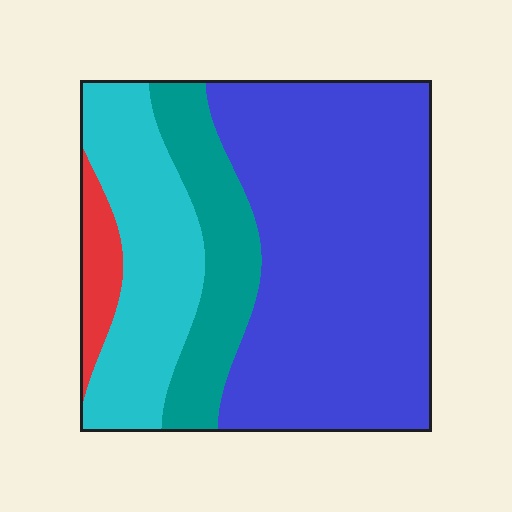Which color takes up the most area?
Blue, at roughly 55%.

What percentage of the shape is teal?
Teal takes up about one sixth (1/6) of the shape.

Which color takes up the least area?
Red, at roughly 5%.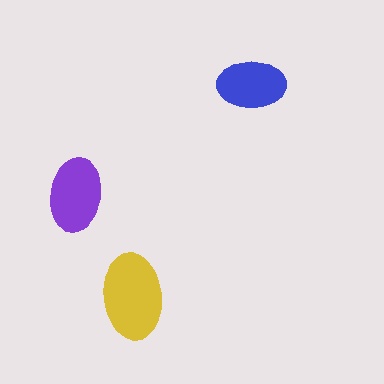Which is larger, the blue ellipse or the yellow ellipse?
The yellow one.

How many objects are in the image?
There are 3 objects in the image.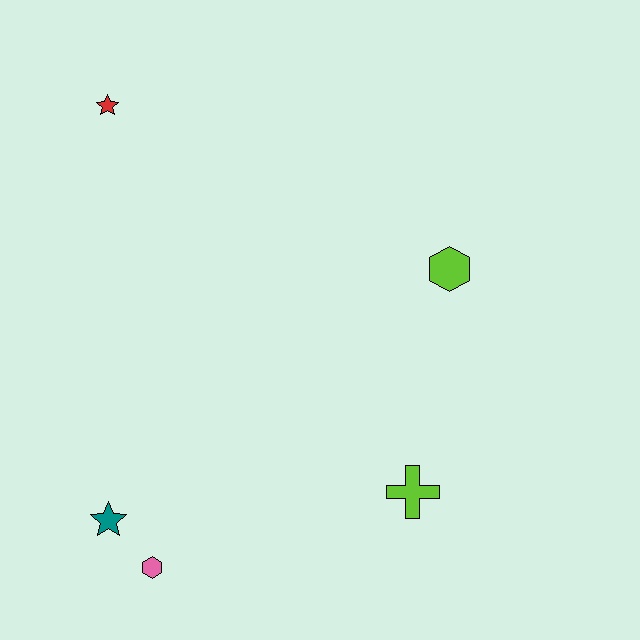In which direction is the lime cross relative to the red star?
The lime cross is below the red star.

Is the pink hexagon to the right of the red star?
Yes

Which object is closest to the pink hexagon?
The teal star is closest to the pink hexagon.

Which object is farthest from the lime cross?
The red star is farthest from the lime cross.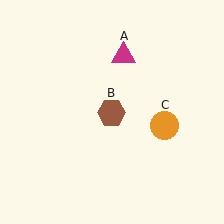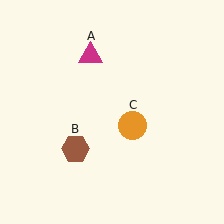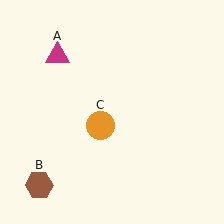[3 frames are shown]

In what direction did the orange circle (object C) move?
The orange circle (object C) moved left.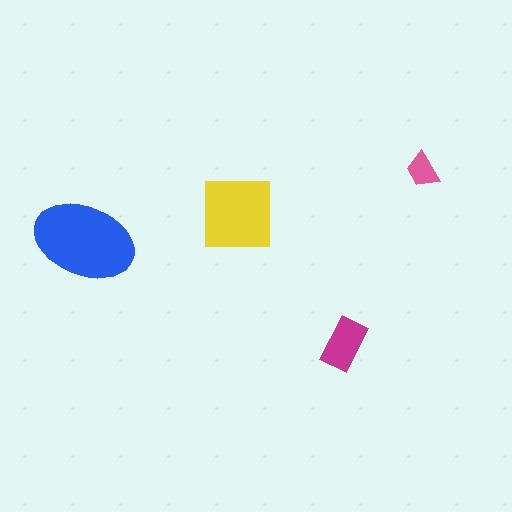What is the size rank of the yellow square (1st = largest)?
2nd.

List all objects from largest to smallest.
The blue ellipse, the yellow square, the magenta rectangle, the pink trapezoid.